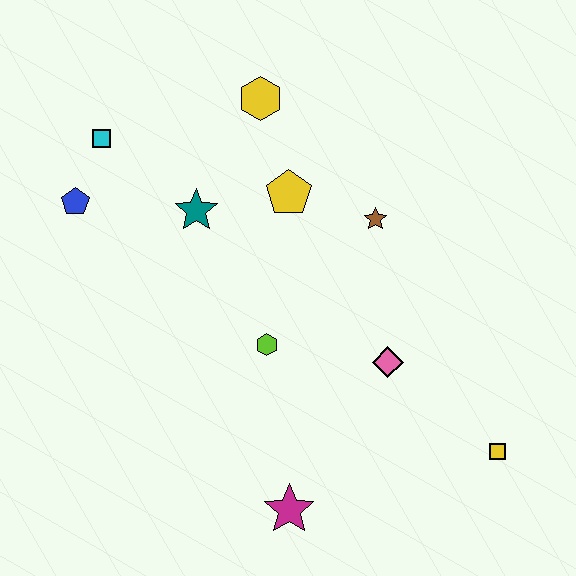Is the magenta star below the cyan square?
Yes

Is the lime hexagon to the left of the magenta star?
Yes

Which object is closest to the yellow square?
The pink diamond is closest to the yellow square.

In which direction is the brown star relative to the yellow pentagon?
The brown star is to the right of the yellow pentagon.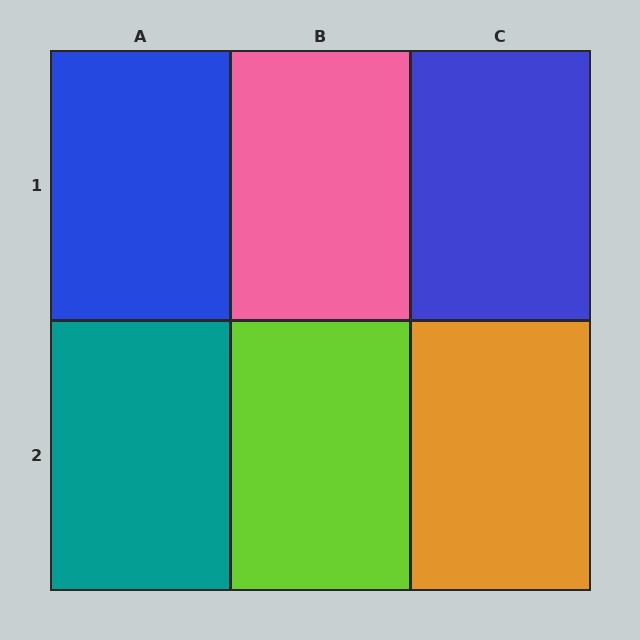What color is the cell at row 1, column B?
Pink.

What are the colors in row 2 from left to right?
Teal, lime, orange.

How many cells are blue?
2 cells are blue.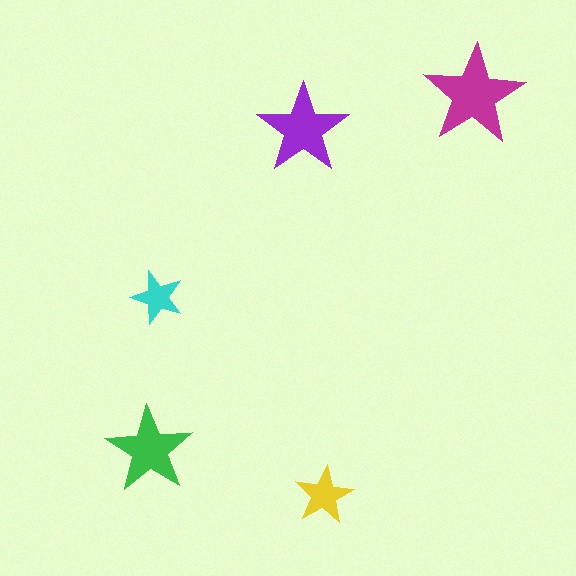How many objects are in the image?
There are 5 objects in the image.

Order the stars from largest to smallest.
the magenta one, the purple one, the green one, the yellow one, the cyan one.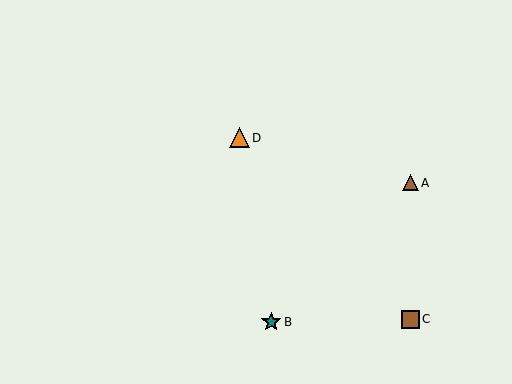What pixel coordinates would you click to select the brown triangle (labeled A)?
Click at (410, 183) to select the brown triangle A.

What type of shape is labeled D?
Shape D is an orange triangle.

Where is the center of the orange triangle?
The center of the orange triangle is at (239, 138).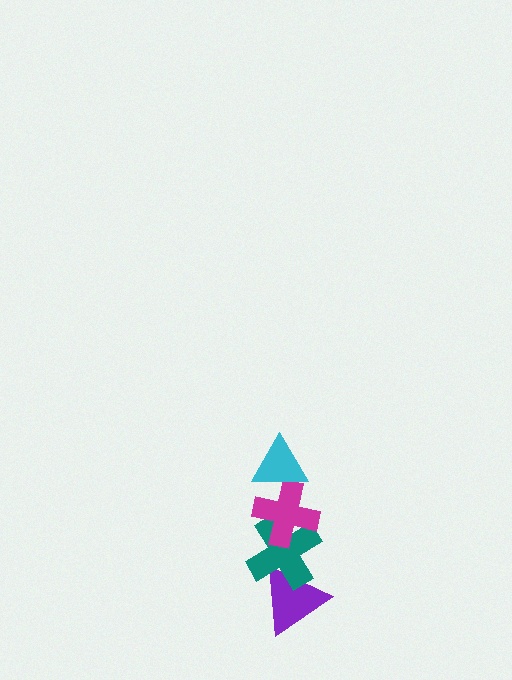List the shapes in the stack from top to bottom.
From top to bottom: the cyan triangle, the magenta cross, the teal cross, the purple triangle.